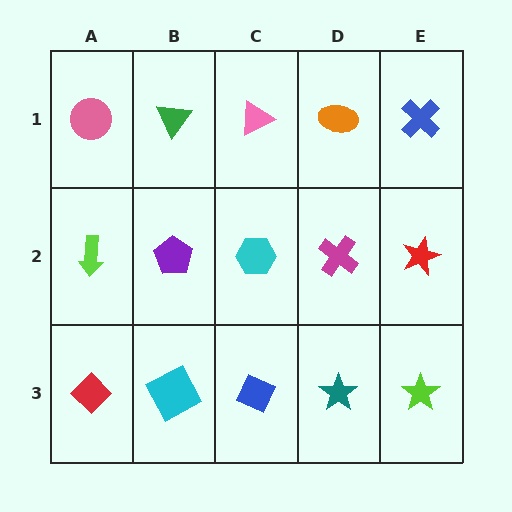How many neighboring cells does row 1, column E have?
2.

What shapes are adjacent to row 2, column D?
An orange ellipse (row 1, column D), a teal star (row 3, column D), a cyan hexagon (row 2, column C), a red star (row 2, column E).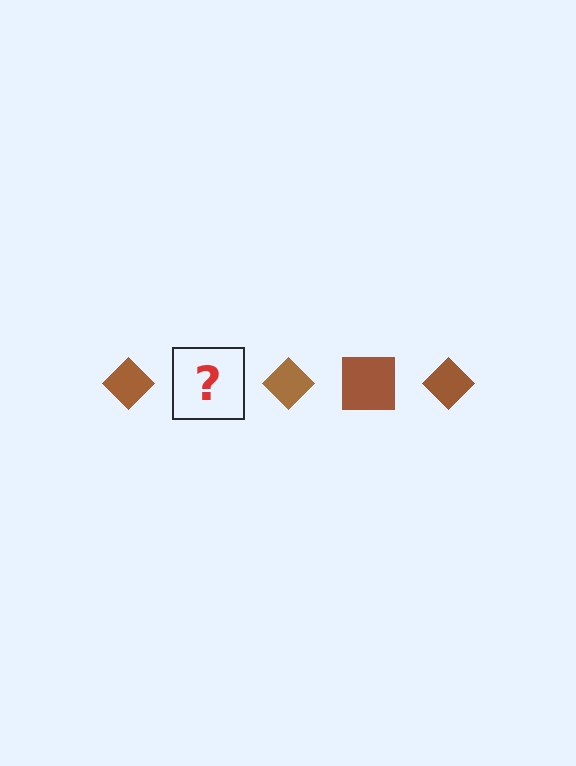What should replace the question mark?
The question mark should be replaced with a brown square.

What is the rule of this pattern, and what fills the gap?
The rule is that the pattern cycles through diamond, square shapes in brown. The gap should be filled with a brown square.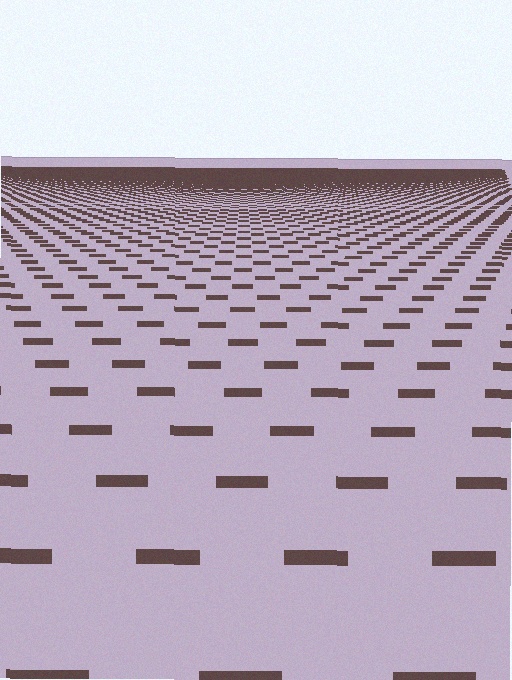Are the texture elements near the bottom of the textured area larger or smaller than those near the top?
Larger. Near the bottom, elements are closer to the viewer and appear at a bigger on-screen size.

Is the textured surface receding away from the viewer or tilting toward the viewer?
The surface is receding away from the viewer. Texture elements get smaller and denser toward the top.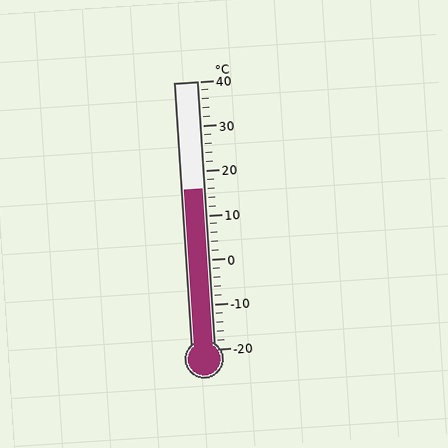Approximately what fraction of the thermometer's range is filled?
The thermometer is filled to approximately 60% of its range.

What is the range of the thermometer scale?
The thermometer scale ranges from -20°C to 40°C.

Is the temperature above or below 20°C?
The temperature is below 20°C.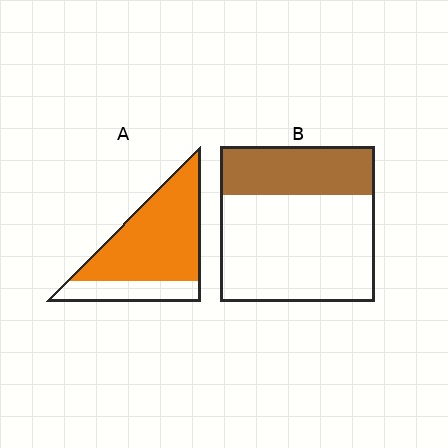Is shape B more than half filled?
No.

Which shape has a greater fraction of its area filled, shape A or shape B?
Shape A.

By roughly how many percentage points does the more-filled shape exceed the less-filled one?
By roughly 45 percentage points (A over B).